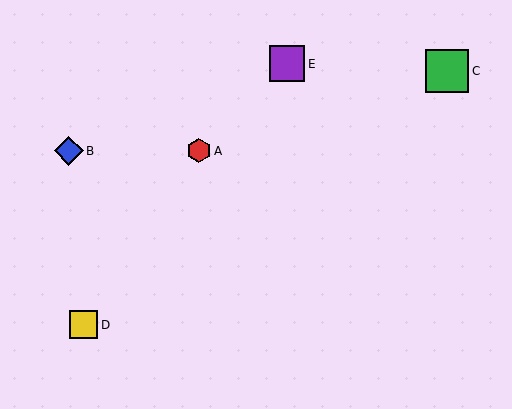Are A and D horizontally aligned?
No, A is at y≈151 and D is at y≈325.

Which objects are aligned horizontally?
Objects A, B are aligned horizontally.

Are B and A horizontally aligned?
Yes, both are at y≈151.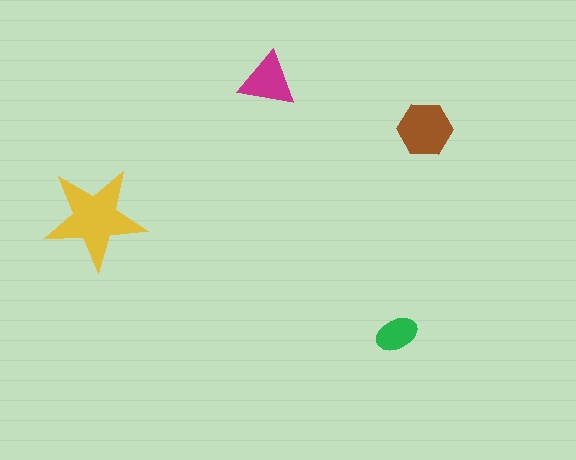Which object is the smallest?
The green ellipse.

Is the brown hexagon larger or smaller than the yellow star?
Smaller.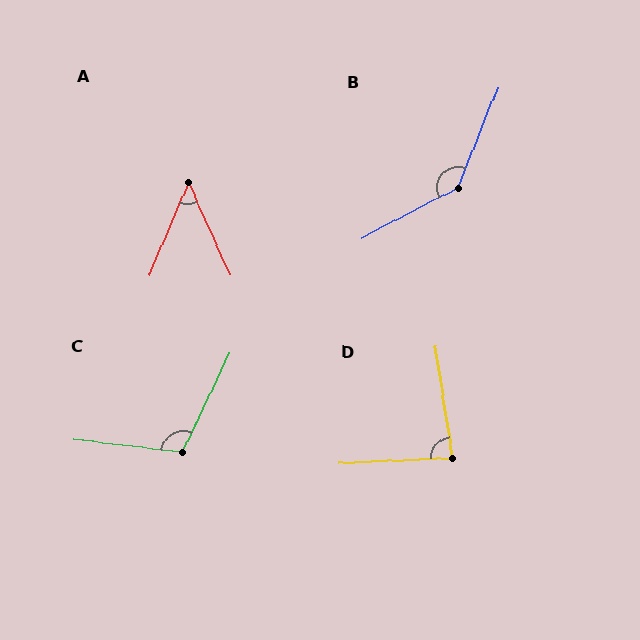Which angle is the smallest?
A, at approximately 47 degrees.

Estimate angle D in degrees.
Approximately 84 degrees.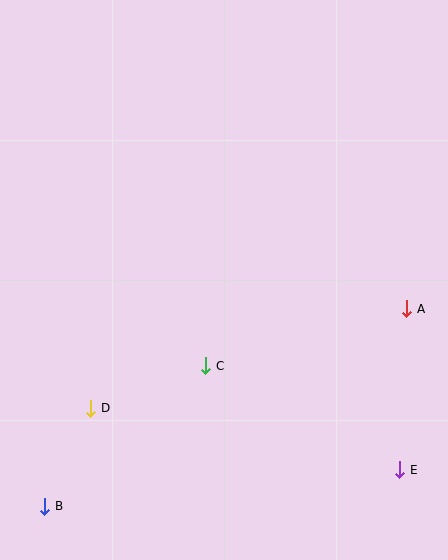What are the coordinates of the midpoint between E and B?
The midpoint between E and B is at (222, 488).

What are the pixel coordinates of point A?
Point A is at (407, 309).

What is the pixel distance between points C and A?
The distance between C and A is 209 pixels.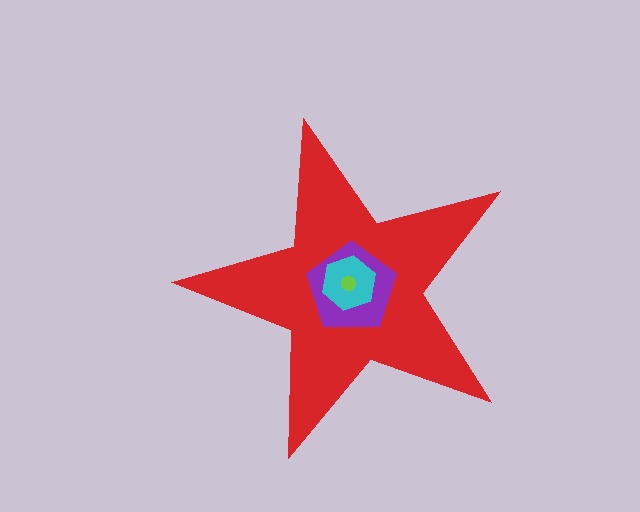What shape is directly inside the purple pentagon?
The cyan hexagon.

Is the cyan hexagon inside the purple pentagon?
Yes.